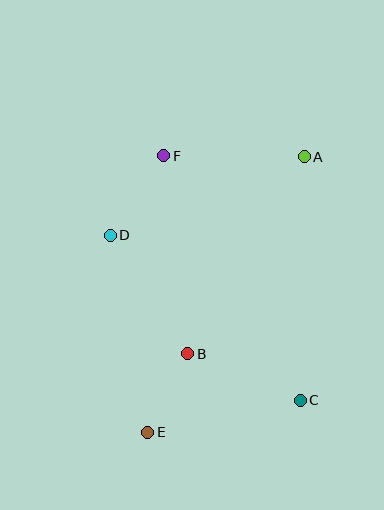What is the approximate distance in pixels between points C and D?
The distance between C and D is approximately 251 pixels.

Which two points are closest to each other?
Points B and E are closest to each other.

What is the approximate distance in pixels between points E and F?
The distance between E and F is approximately 277 pixels.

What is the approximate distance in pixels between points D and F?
The distance between D and F is approximately 96 pixels.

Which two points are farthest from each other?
Points A and E are farthest from each other.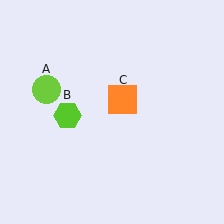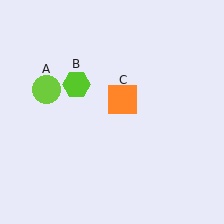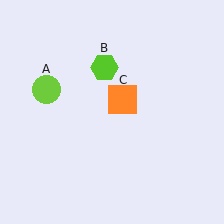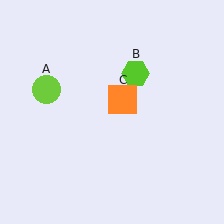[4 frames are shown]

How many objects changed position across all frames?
1 object changed position: lime hexagon (object B).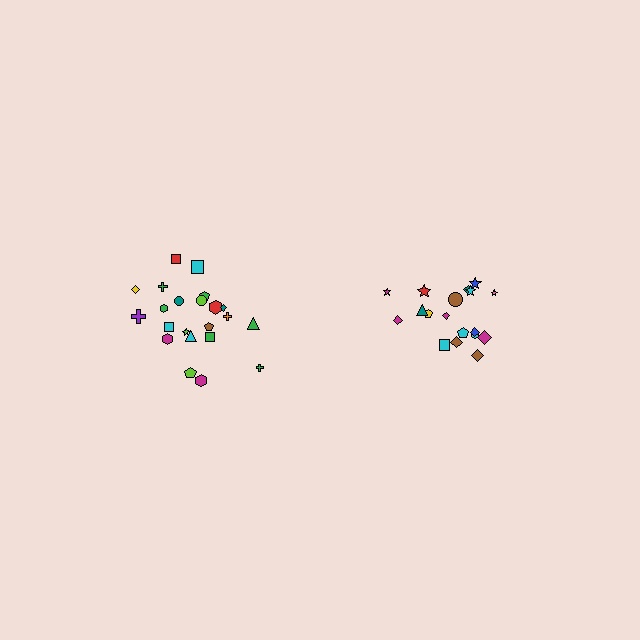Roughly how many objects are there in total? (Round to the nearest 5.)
Roughly 40 objects in total.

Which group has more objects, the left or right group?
The left group.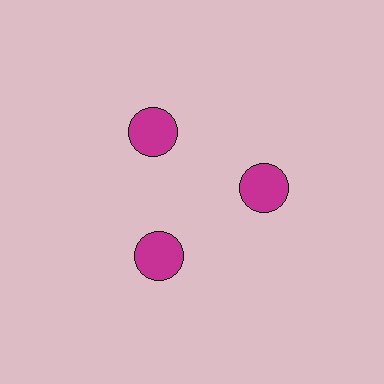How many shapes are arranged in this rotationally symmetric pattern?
There are 3 shapes, arranged in 3 groups of 1.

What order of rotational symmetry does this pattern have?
This pattern has 3-fold rotational symmetry.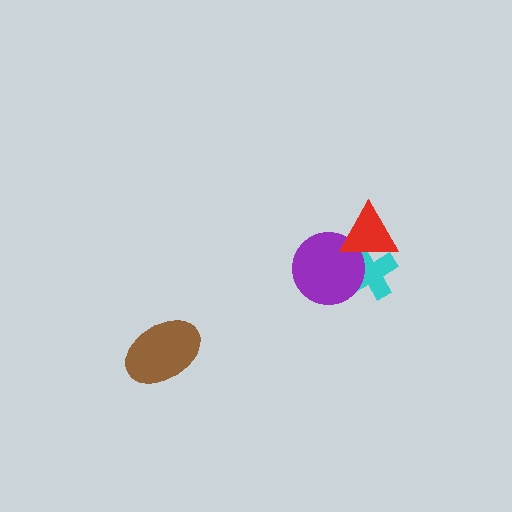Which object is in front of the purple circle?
The red triangle is in front of the purple circle.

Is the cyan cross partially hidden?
Yes, it is partially covered by another shape.